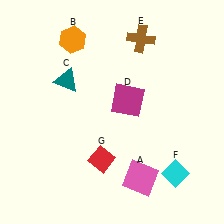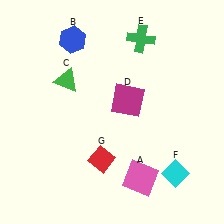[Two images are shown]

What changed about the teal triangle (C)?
In Image 1, C is teal. In Image 2, it changed to green.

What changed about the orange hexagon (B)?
In Image 1, B is orange. In Image 2, it changed to blue.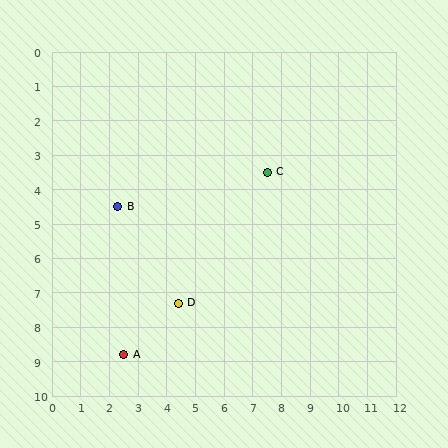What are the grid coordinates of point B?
Point B is at approximately (2.3, 4.5).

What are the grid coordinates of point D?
Point D is at approximately (4.4, 7.3).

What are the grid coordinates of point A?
Point A is at approximately (2.5, 8.8).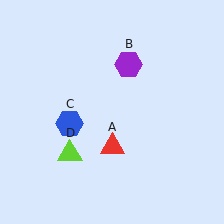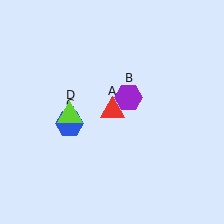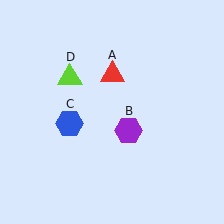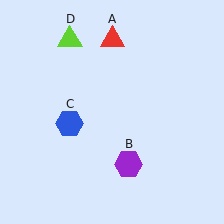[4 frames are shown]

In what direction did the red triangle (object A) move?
The red triangle (object A) moved up.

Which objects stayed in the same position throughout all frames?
Blue hexagon (object C) remained stationary.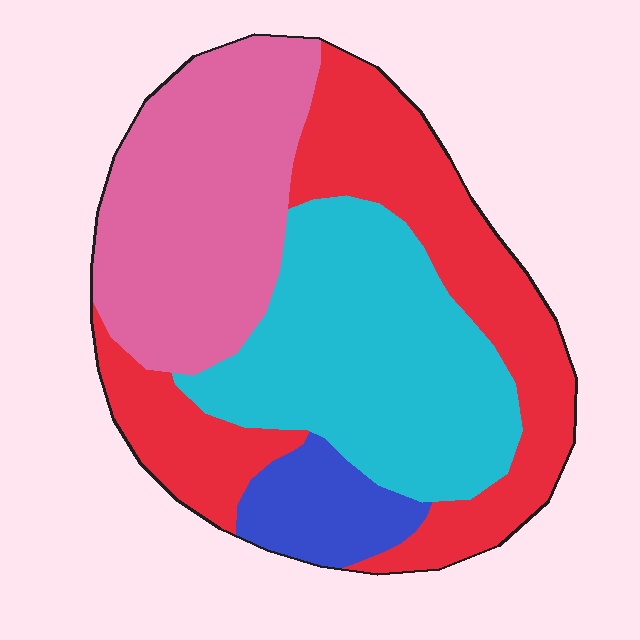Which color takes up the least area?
Blue, at roughly 10%.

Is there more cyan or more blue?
Cyan.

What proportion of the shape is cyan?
Cyan takes up between a quarter and a half of the shape.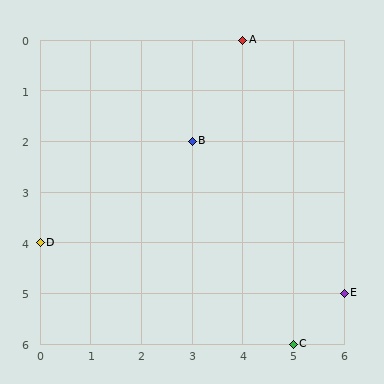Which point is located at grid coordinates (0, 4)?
Point D is at (0, 4).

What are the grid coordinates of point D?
Point D is at grid coordinates (0, 4).